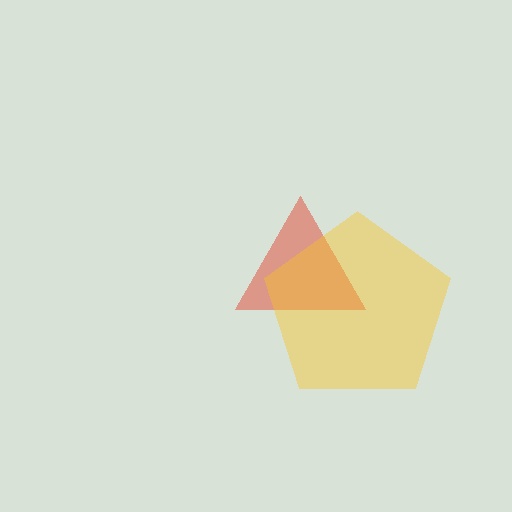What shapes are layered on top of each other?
The layered shapes are: a red triangle, a yellow pentagon.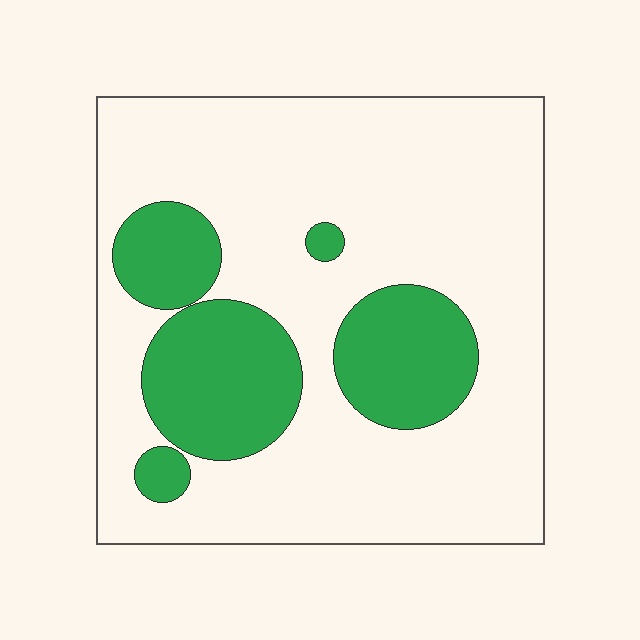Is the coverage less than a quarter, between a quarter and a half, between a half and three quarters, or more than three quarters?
Between a quarter and a half.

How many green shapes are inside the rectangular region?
5.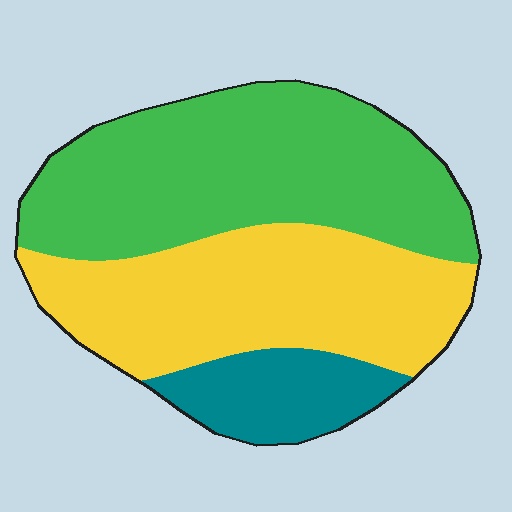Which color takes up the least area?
Teal, at roughly 15%.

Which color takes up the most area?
Green, at roughly 45%.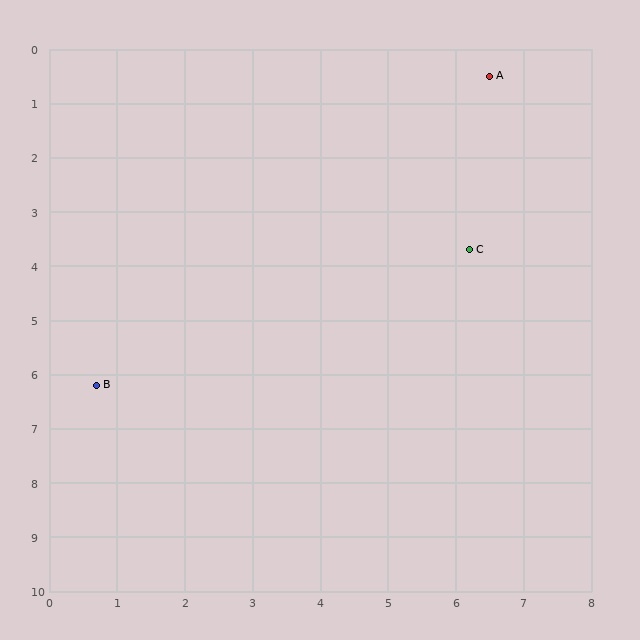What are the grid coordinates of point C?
Point C is at approximately (6.2, 3.7).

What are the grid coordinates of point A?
Point A is at approximately (6.5, 0.5).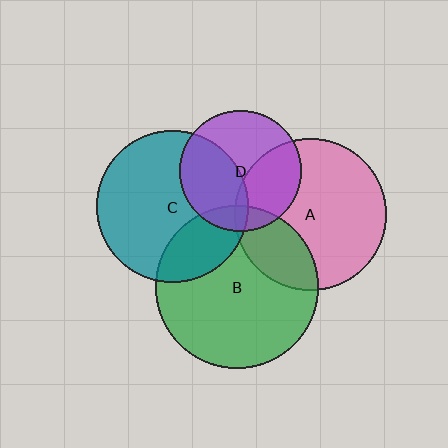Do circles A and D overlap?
Yes.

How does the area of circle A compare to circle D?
Approximately 1.6 times.